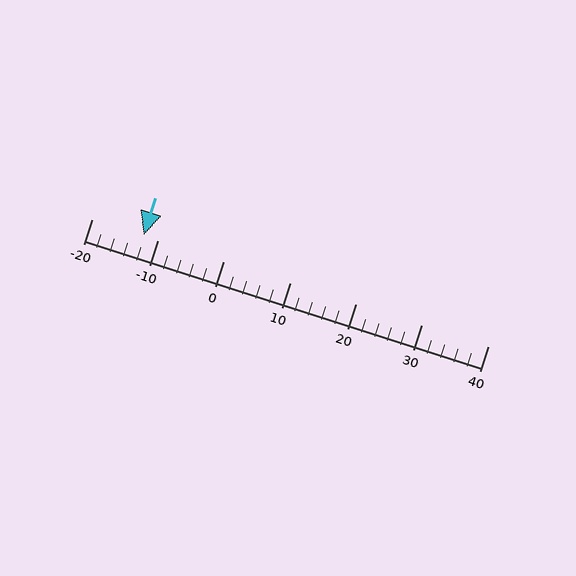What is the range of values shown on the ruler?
The ruler shows values from -20 to 40.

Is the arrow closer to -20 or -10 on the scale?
The arrow is closer to -10.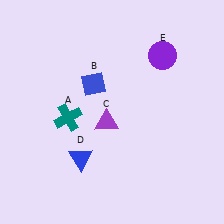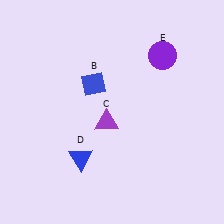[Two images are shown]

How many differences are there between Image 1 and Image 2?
There is 1 difference between the two images.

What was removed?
The teal cross (A) was removed in Image 2.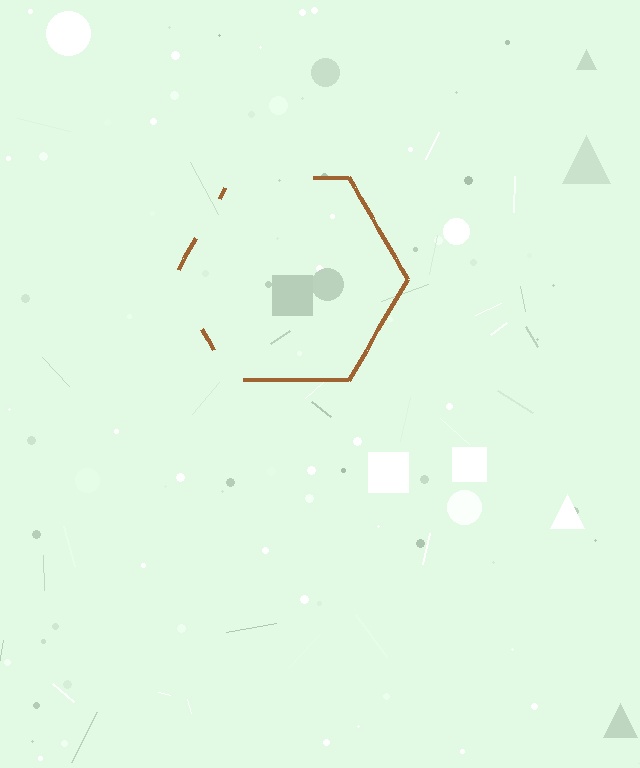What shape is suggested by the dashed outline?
The dashed outline suggests a hexagon.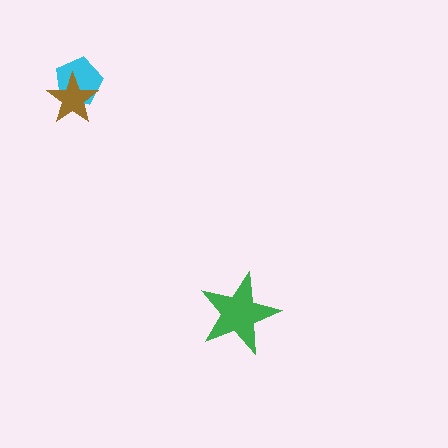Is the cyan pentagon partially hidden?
Yes, it is partially covered by another shape.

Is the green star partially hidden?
No, no other shape covers it.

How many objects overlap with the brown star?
1 object overlaps with the brown star.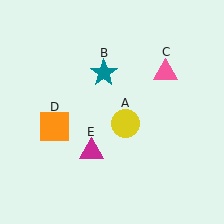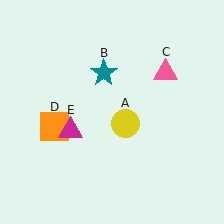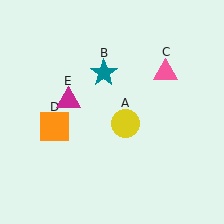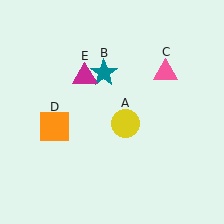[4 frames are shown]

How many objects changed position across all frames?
1 object changed position: magenta triangle (object E).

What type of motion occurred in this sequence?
The magenta triangle (object E) rotated clockwise around the center of the scene.